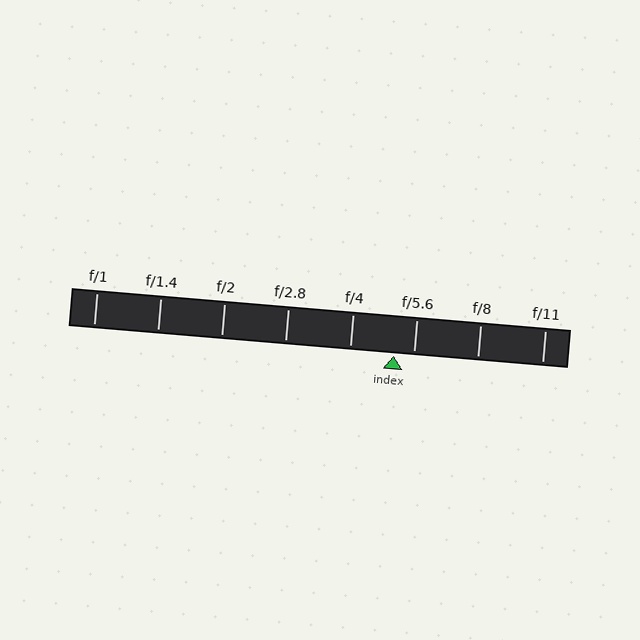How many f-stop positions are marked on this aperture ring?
There are 8 f-stop positions marked.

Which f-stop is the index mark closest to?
The index mark is closest to f/5.6.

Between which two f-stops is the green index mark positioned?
The index mark is between f/4 and f/5.6.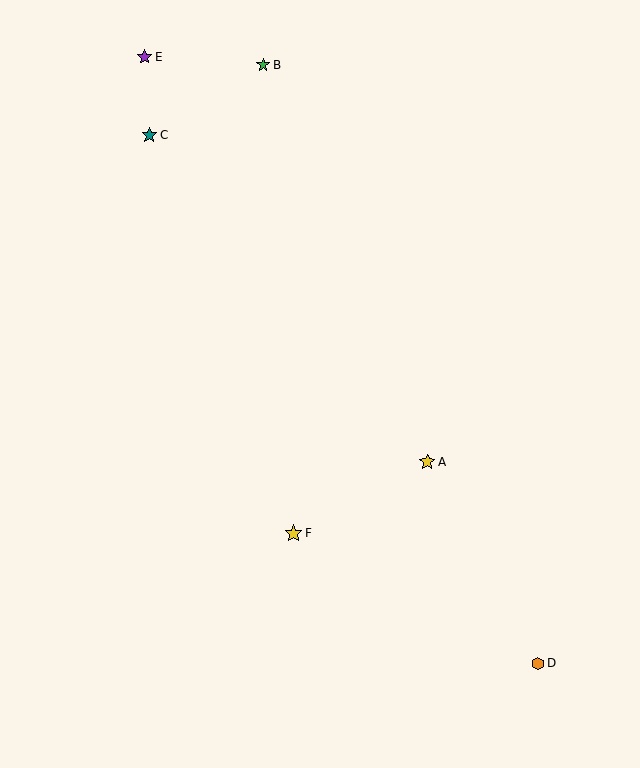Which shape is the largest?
The yellow star (labeled F) is the largest.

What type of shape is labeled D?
Shape D is an orange hexagon.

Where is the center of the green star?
The center of the green star is at (263, 65).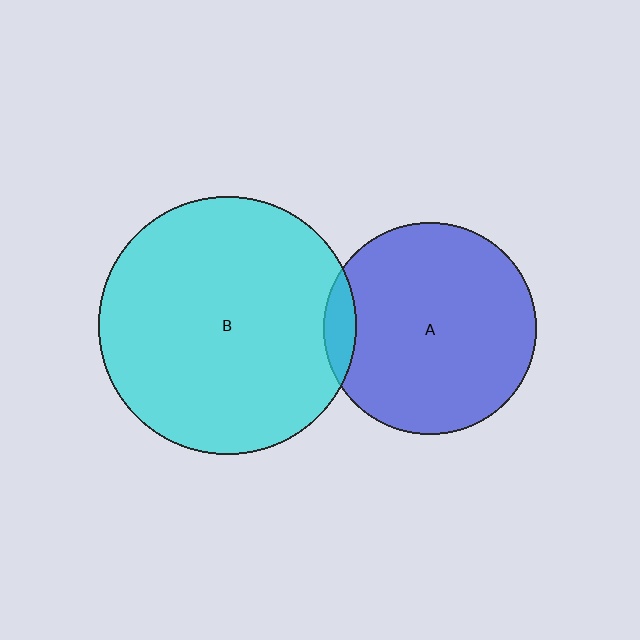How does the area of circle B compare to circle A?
Approximately 1.5 times.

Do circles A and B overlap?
Yes.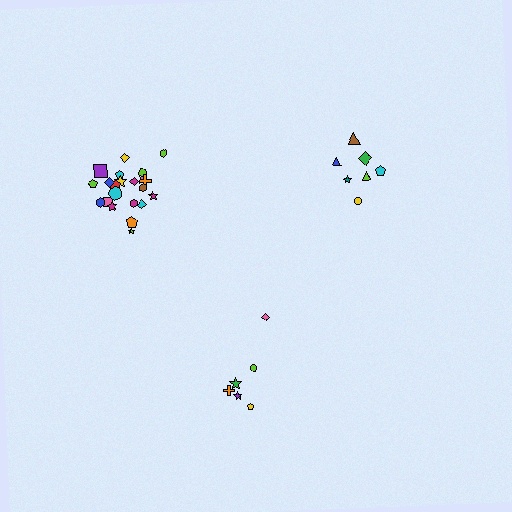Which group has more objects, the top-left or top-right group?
The top-left group.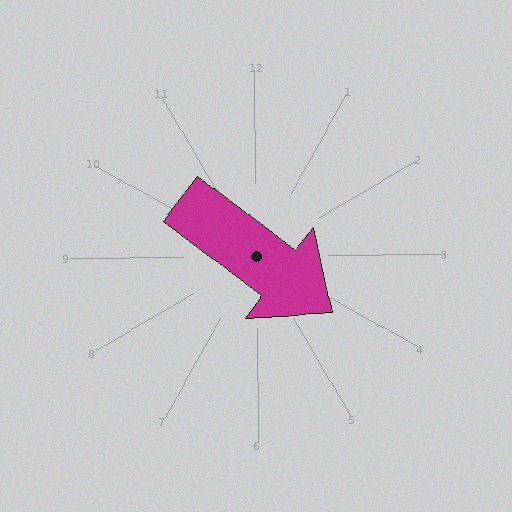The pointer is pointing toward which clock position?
Roughly 4 o'clock.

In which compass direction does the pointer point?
Southeast.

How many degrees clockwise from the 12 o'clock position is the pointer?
Approximately 127 degrees.